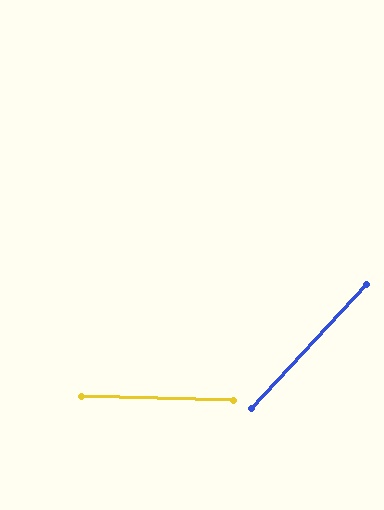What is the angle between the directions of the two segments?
Approximately 49 degrees.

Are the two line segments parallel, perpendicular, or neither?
Neither parallel nor perpendicular — they differ by about 49°.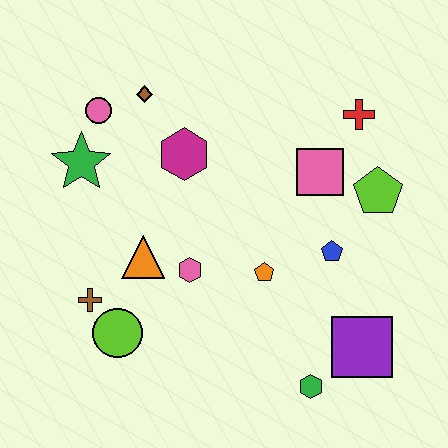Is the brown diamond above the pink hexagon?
Yes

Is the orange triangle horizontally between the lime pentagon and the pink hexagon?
No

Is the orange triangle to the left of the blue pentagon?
Yes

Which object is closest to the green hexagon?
The purple square is closest to the green hexagon.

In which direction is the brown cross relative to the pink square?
The brown cross is to the left of the pink square.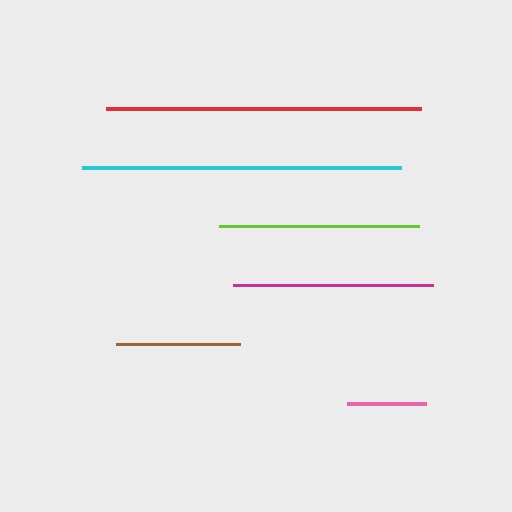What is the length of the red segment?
The red segment is approximately 315 pixels long.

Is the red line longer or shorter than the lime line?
The red line is longer than the lime line.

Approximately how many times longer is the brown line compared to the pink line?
The brown line is approximately 1.6 times the length of the pink line.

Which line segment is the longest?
The cyan line is the longest at approximately 319 pixels.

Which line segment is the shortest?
The pink line is the shortest at approximately 79 pixels.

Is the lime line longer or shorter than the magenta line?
The magenta line is longer than the lime line.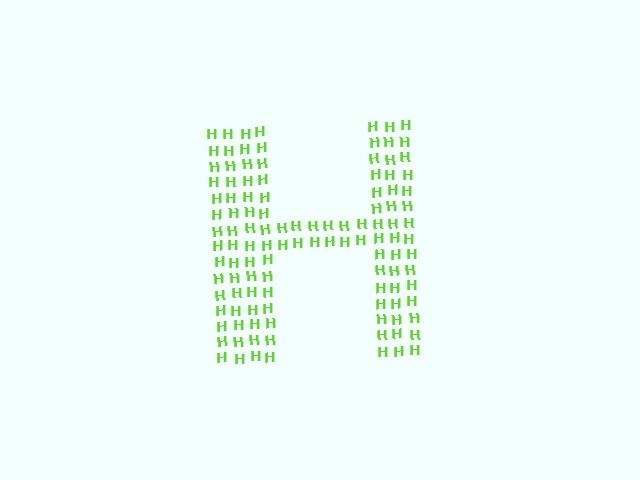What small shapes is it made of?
It is made of small letter H's.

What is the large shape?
The large shape is the letter H.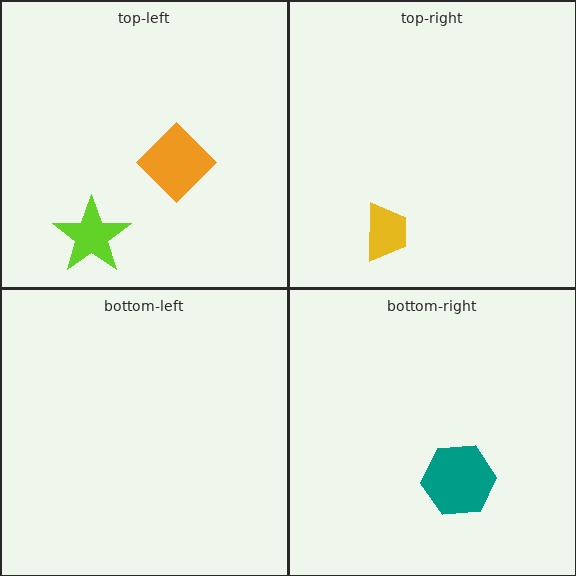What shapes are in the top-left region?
The orange diamond, the lime star.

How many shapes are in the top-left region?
2.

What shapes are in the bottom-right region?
The teal hexagon.